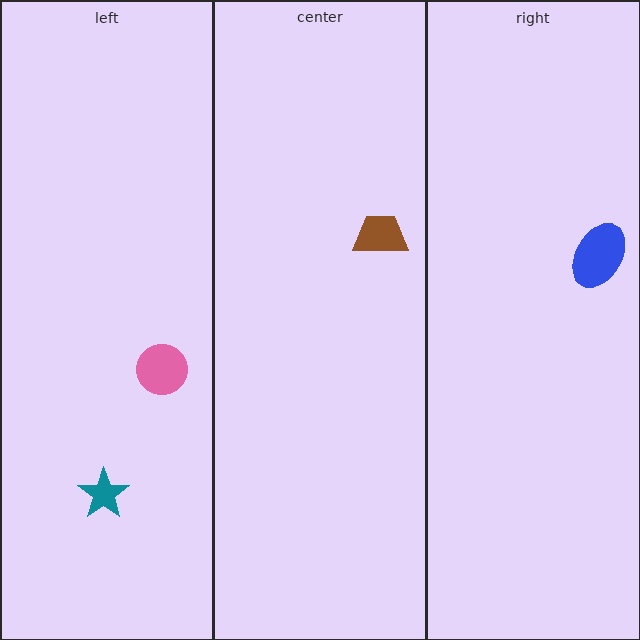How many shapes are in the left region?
2.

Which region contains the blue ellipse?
The right region.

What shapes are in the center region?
The brown trapezoid.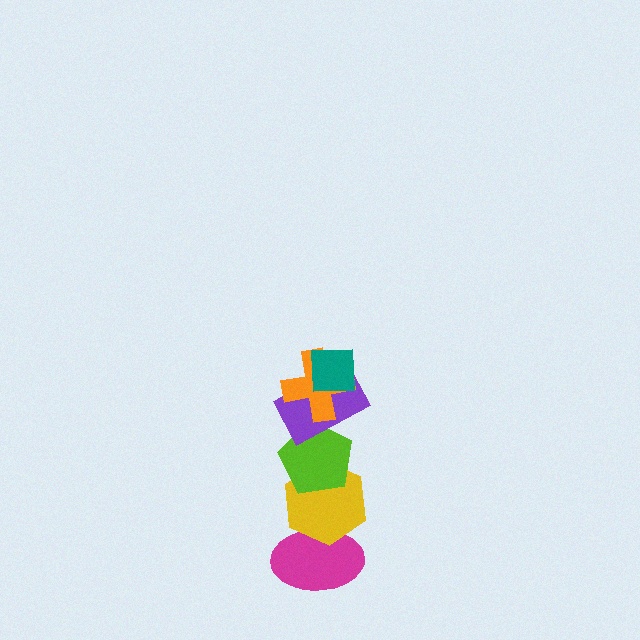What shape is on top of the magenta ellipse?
The yellow hexagon is on top of the magenta ellipse.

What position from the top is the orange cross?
The orange cross is 2nd from the top.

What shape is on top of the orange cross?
The teal square is on top of the orange cross.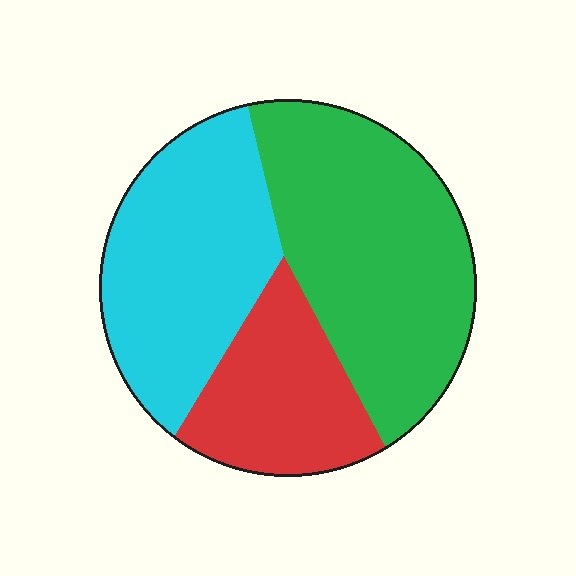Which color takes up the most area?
Green, at roughly 45%.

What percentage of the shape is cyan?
Cyan takes up about one third (1/3) of the shape.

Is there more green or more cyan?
Green.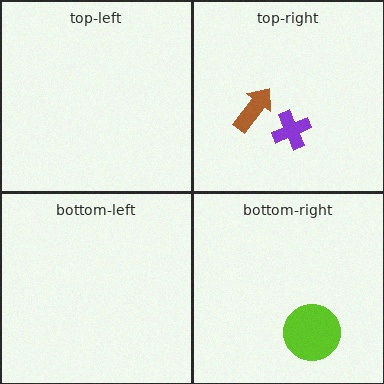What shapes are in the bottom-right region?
The lime circle.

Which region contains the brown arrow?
The top-right region.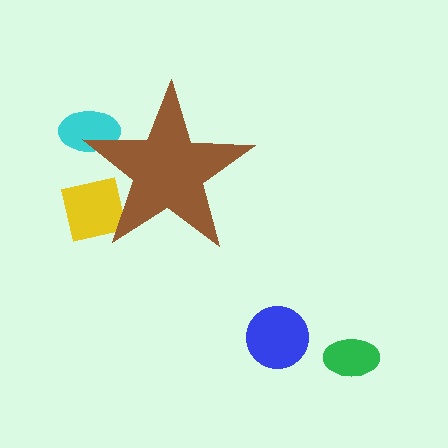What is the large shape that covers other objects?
A brown star.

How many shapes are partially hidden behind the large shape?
2 shapes are partially hidden.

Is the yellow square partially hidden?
Yes, the yellow square is partially hidden behind the brown star.